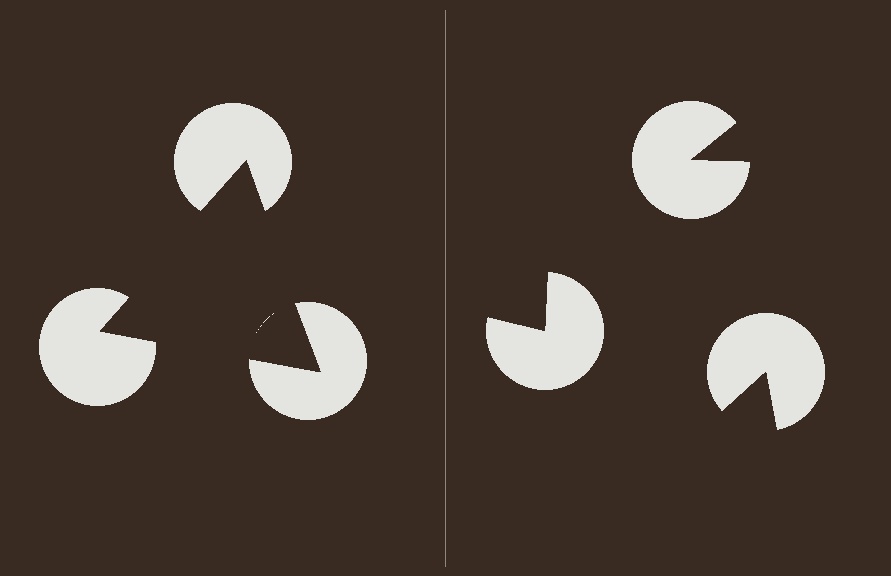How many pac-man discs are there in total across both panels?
6 — 3 on each side.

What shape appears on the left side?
An illusory triangle.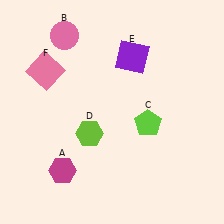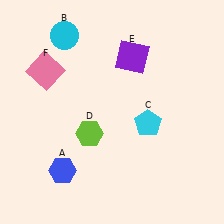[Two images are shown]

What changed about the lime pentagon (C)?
In Image 1, C is lime. In Image 2, it changed to cyan.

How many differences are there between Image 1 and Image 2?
There are 3 differences between the two images.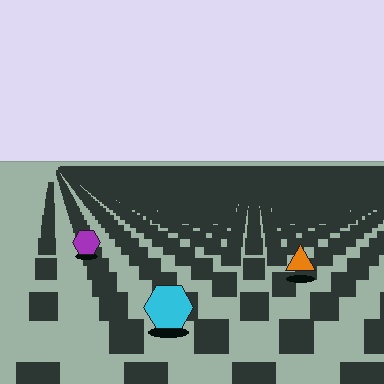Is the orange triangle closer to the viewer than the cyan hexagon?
No. The cyan hexagon is closer — you can tell from the texture gradient: the ground texture is coarser near it.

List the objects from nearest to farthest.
From nearest to farthest: the cyan hexagon, the orange triangle, the purple hexagon.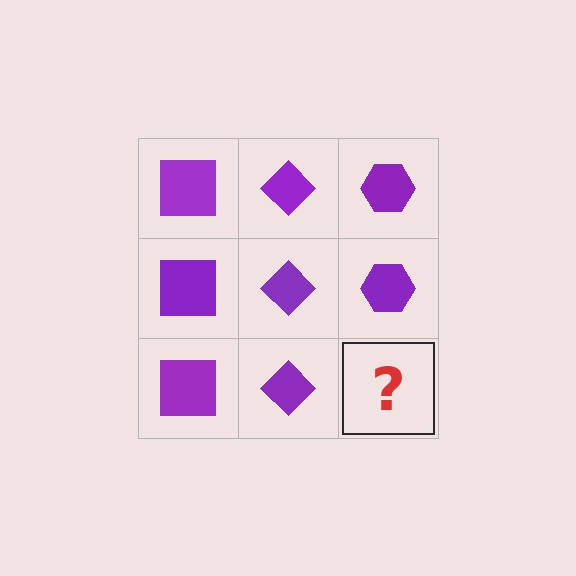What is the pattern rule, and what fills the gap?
The rule is that each column has a consistent shape. The gap should be filled with a purple hexagon.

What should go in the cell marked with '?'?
The missing cell should contain a purple hexagon.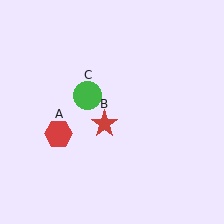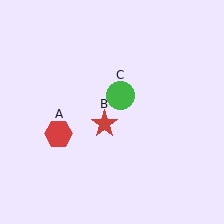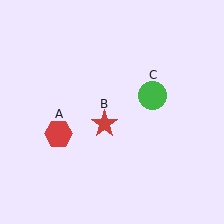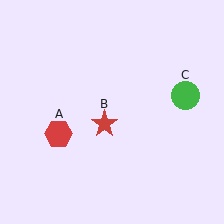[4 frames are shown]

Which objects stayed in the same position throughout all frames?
Red hexagon (object A) and red star (object B) remained stationary.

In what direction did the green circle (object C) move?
The green circle (object C) moved right.